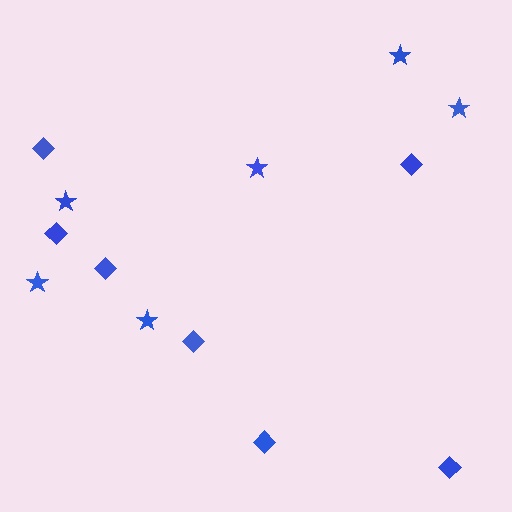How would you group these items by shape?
There are 2 groups: one group of diamonds (7) and one group of stars (6).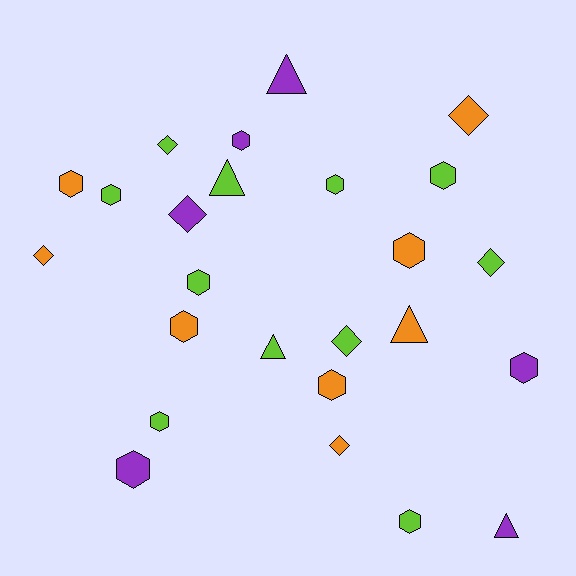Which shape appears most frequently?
Hexagon, with 13 objects.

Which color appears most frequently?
Lime, with 11 objects.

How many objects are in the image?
There are 25 objects.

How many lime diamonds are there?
There are 3 lime diamonds.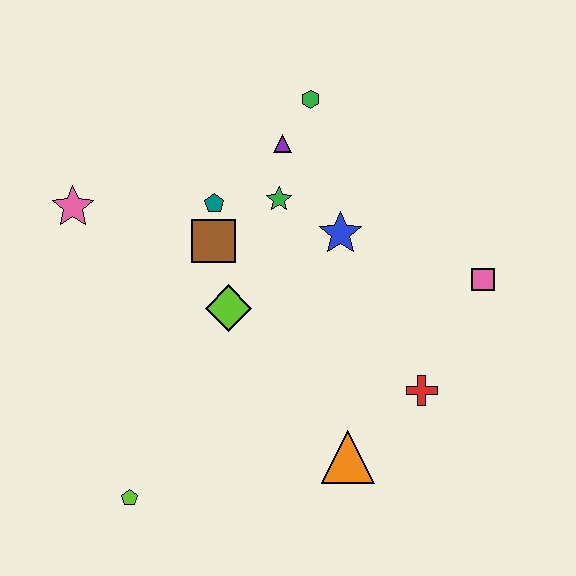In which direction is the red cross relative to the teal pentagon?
The red cross is to the right of the teal pentagon.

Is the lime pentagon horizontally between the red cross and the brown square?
No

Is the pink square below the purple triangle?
Yes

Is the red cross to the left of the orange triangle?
No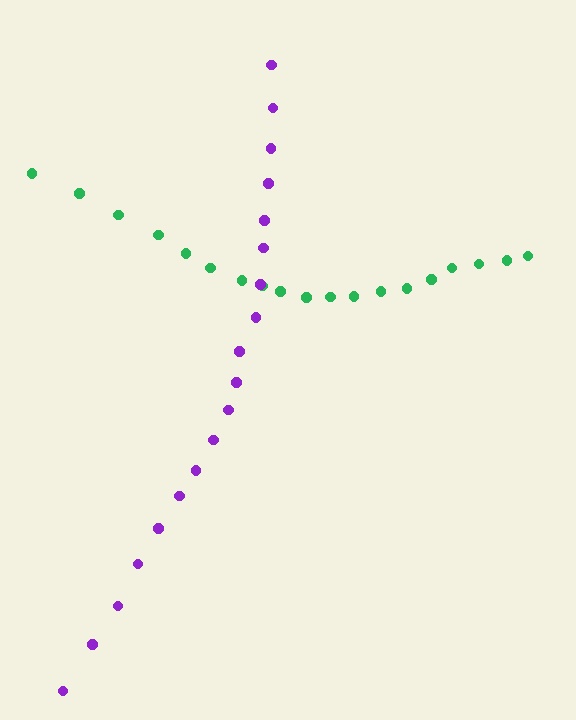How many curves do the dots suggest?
There are 2 distinct paths.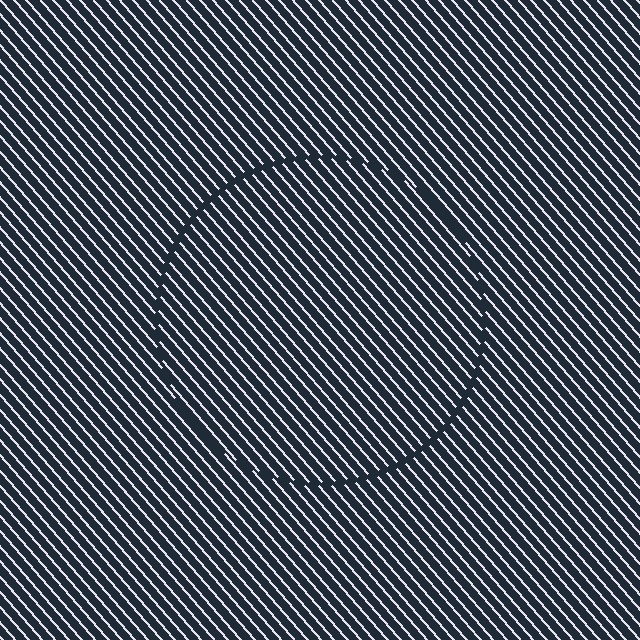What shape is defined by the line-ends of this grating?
An illusory circle. The interior of the shape contains the same grating, shifted by half a period — the contour is defined by the phase discontinuity where line-ends from the inner and outer gratings abut.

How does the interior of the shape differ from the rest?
The interior of the shape contains the same grating, shifted by half a period — the contour is defined by the phase discontinuity where line-ends from the inner and outer gratings abut.